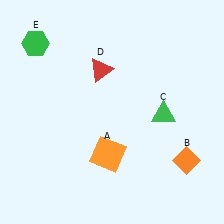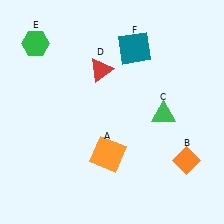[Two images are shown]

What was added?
A teal square (F) was added in Image 2.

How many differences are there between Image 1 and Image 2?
There is 1 difference between the two images.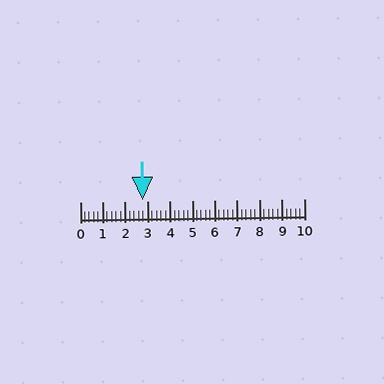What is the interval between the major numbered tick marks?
The major tick marks are spaced 1 units apart.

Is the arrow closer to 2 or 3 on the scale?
The arrow is closer to 3.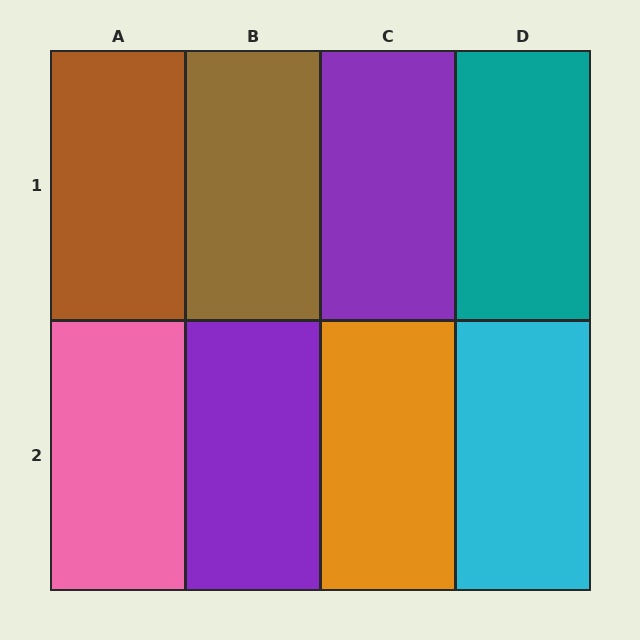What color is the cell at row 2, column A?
Pink.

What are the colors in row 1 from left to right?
Brown, brown, purple, teal.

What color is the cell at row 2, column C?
Orange.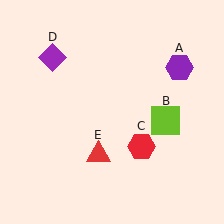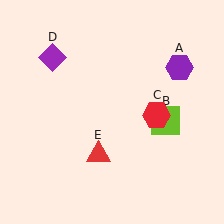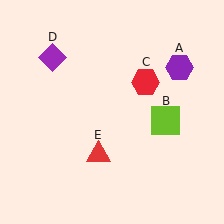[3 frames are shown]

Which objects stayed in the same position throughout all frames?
Purple hexagon (object A) and lime square (object B) and purple diamond (object D) and red triangle (object E) remained stationary.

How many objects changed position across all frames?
1 object changed position: red hexagon (object C).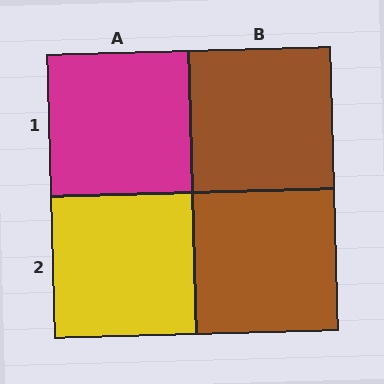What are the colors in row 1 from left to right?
Magenta, brown.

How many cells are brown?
2 cells are brown.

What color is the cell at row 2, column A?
Yellow.